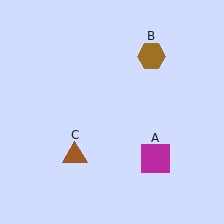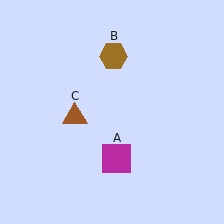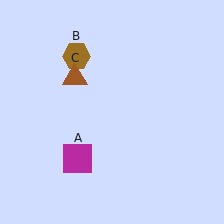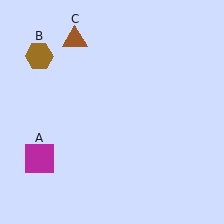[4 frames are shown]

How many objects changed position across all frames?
3 objects changed position: magenta square (object A), brown hexagon (object B), brown triangle (object C).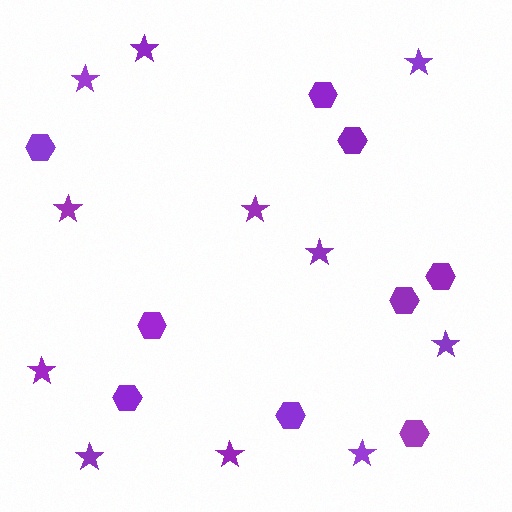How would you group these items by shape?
There are 2 groups: one group of hexagons (9) and one group of stars (11).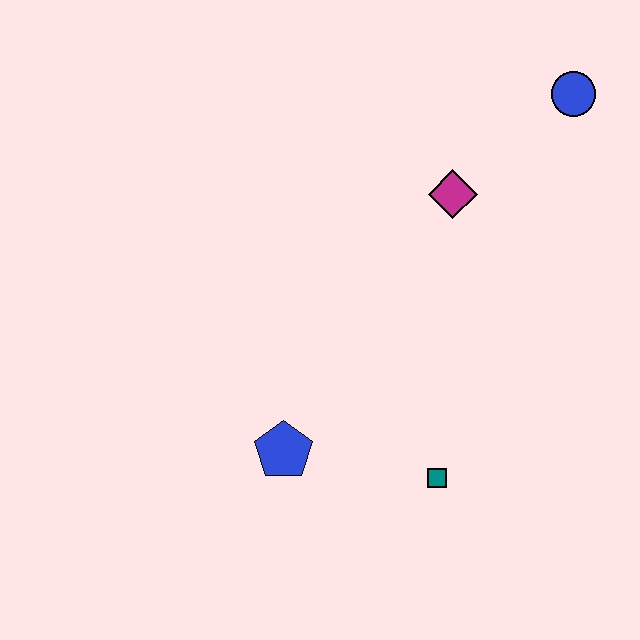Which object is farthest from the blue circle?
The blue pentagon is farthest from the blue circle.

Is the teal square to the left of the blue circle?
Yes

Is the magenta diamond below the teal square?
No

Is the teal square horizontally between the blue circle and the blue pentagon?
Yes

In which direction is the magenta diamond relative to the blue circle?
The magenta diamond is to the left of the blue circle.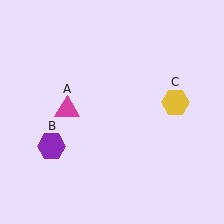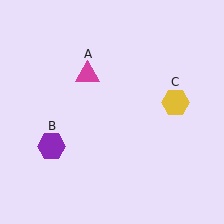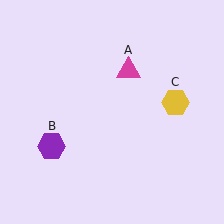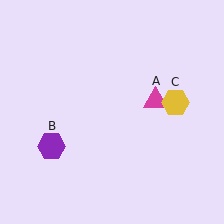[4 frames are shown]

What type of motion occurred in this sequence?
The magenta triangle (object A) rotated clockwise around the center of the scene.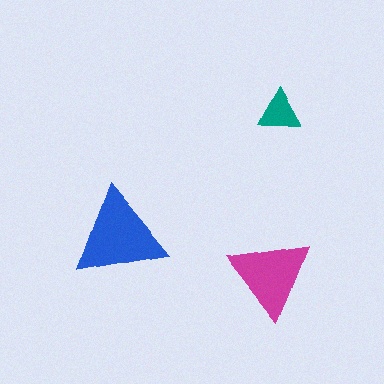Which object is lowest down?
The magenta triangle is bottommost.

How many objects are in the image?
There are 3 objects in the image.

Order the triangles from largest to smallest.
the blue one, the magenta one, the teal one.